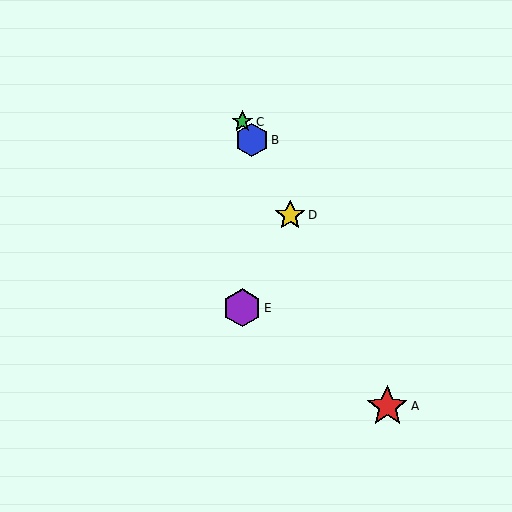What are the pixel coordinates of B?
Object B is at (252, 140).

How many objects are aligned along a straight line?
4 objects (A, B, C, D) are aligned along a straight line.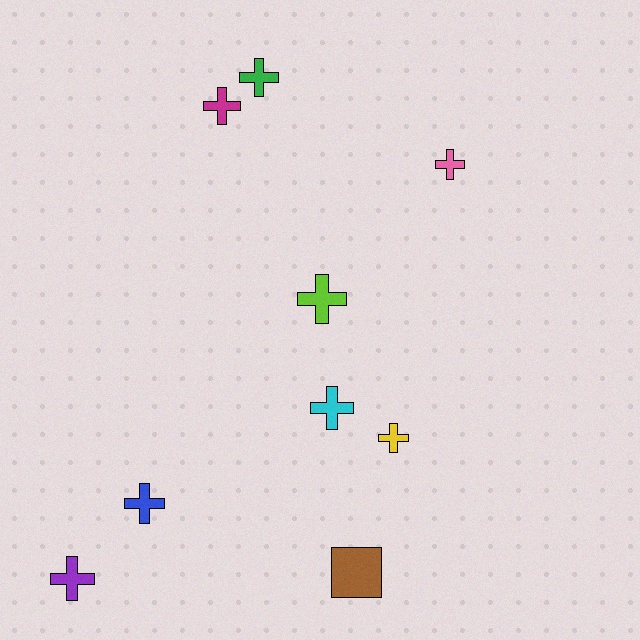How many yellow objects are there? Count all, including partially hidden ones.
There is 1 yellow object.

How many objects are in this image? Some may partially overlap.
There are 9 objects.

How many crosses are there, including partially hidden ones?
There are 8 crosses.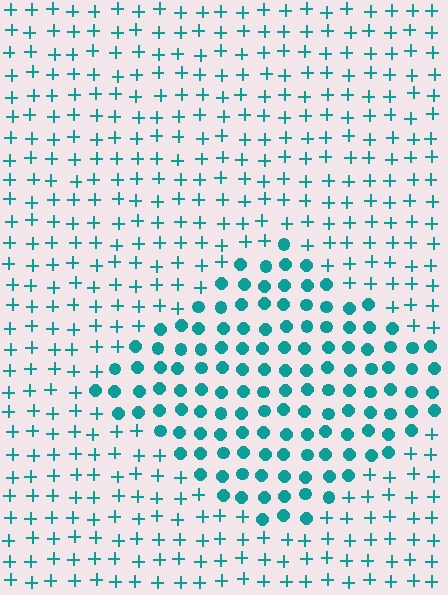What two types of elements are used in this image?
The image uses circles inside the diamond region and plus signs outside it.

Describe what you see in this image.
The image is filled with small teal elements arranged in a uniform grid. A diamond-shaped region contains circles, while the surrounding area contains plus signs. The boundary is defined purely by the change in element shape.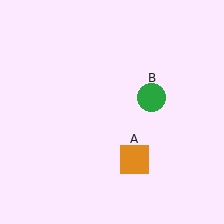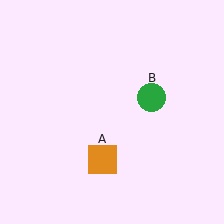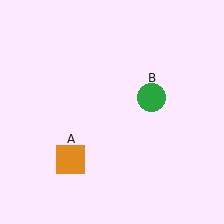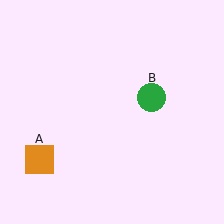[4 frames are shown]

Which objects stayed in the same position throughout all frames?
Green circle (object B) remained stationary.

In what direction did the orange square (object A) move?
The orange square (object A) moved left.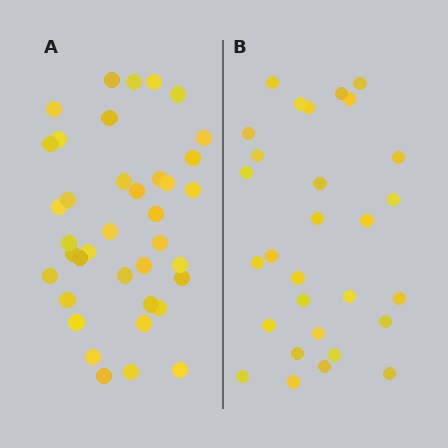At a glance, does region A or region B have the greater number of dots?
Region A (the left region) has more dots.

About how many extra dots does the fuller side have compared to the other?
Region A has roughly 8 or so more dots than region B.